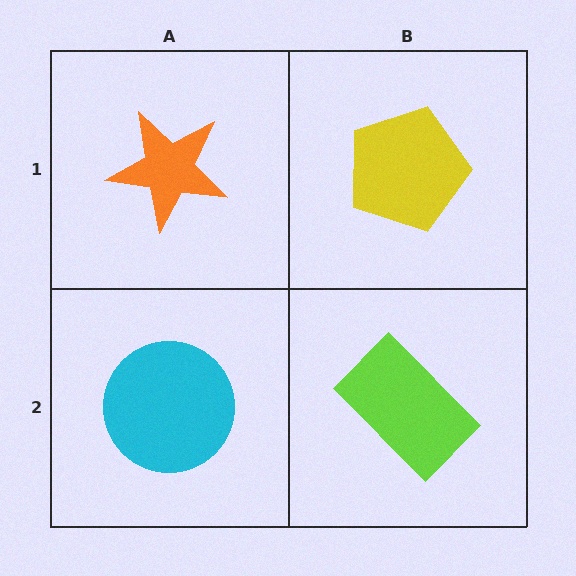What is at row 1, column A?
An orange star.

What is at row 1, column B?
A yellow pentagon.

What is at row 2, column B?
A lime rectangle.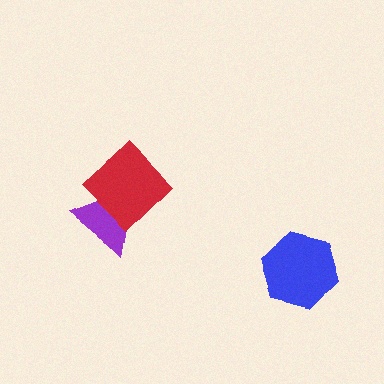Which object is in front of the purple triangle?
The red diamond is in front of the purple triangle.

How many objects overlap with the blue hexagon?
0 objects overlap with the blue hexagon.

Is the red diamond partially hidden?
No, no other shape covers it.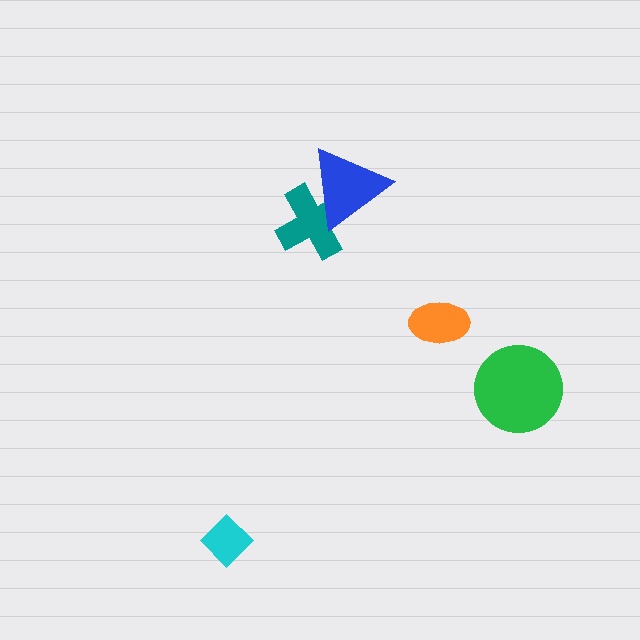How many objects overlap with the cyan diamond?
0 objects overlap with the cyan diamond.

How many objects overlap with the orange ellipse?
0 objects overlap with the orange ellipse.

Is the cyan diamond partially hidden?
No, no other shape covers it.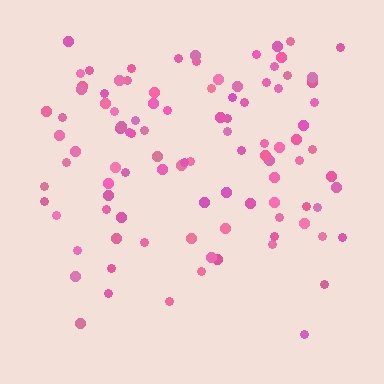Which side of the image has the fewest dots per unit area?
The bottom.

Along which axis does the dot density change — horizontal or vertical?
Vertical.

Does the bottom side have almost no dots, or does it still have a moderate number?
Still a moderate number, just noticeably fewer than the top.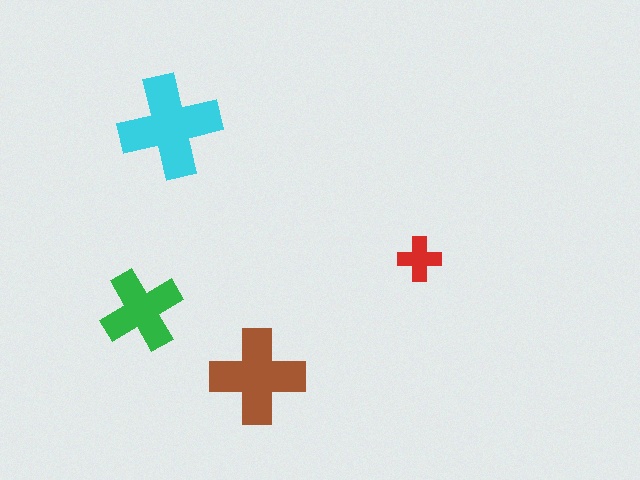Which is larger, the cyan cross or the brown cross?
The cyan one.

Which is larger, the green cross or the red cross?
The green one.